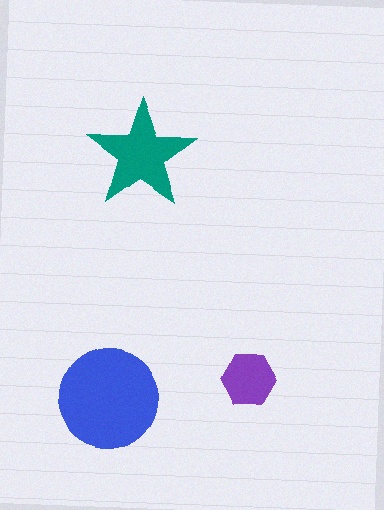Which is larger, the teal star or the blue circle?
The blue circle.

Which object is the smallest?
The purple hexagon.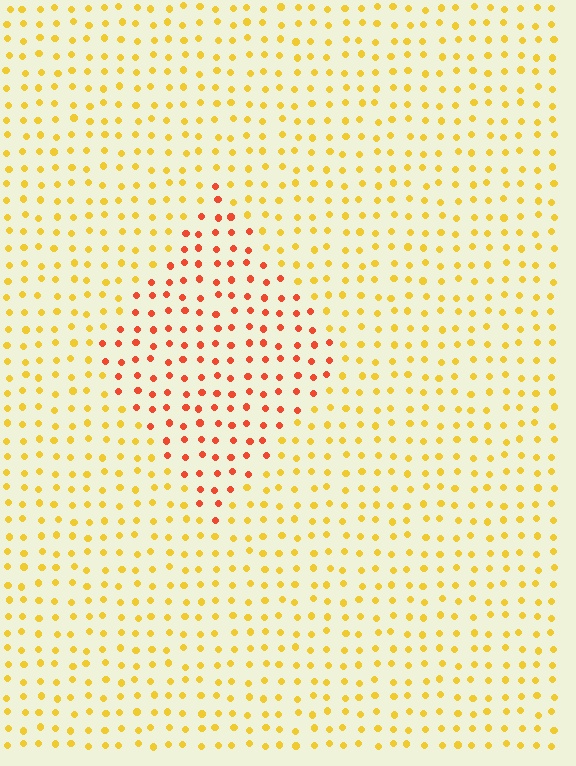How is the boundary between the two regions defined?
The boundary is defined purely by a slight shift in hue (about 40 degrees). Spacing, size, and orientation are identical on both sides.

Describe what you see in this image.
The image is filled with small yellow elements in a uniform arrangement. A diamond-shaped region is visible where the elements are tinted to a slightly different hue, forming a subtle color boundary.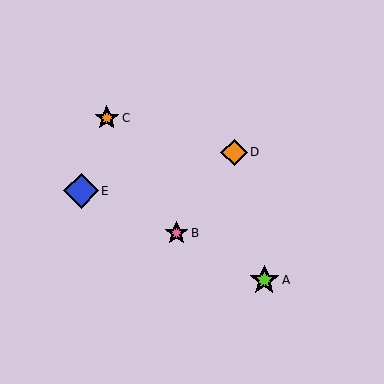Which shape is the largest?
The blue diamond (labeled E) is the largest.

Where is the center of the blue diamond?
The center of the blue diamond is at (81, 191).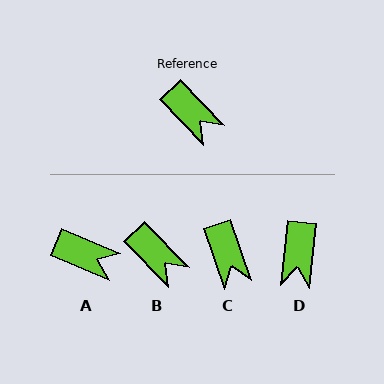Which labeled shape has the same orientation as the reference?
B.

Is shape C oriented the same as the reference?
No, it is off by about 25 degrees.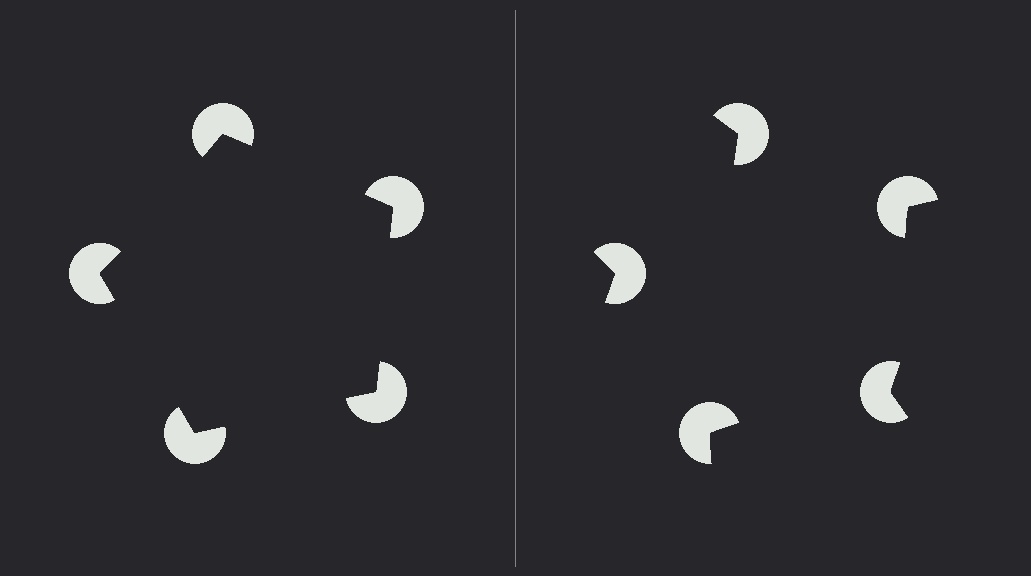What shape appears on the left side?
An illusory pentagon.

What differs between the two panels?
The pac-man discs are positioned identically on both sides; only the wedge orientations differ. On the left they align to a pentagon; on the right they are misaligned.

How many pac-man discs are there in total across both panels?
10 — 5 on each side.